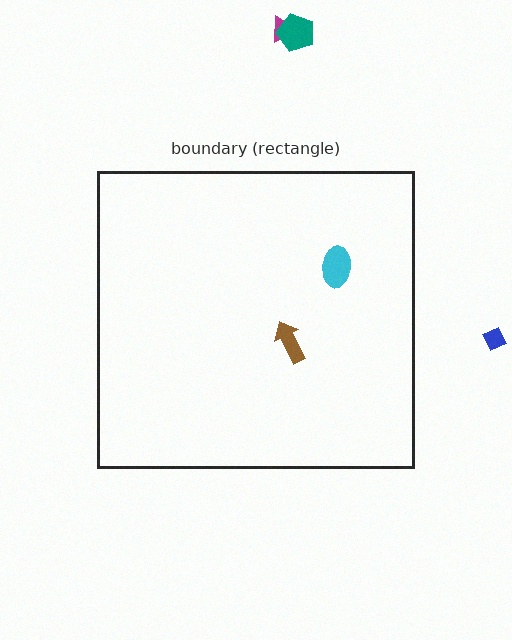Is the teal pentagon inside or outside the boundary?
Outside.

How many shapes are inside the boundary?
2 inside, 3 outside.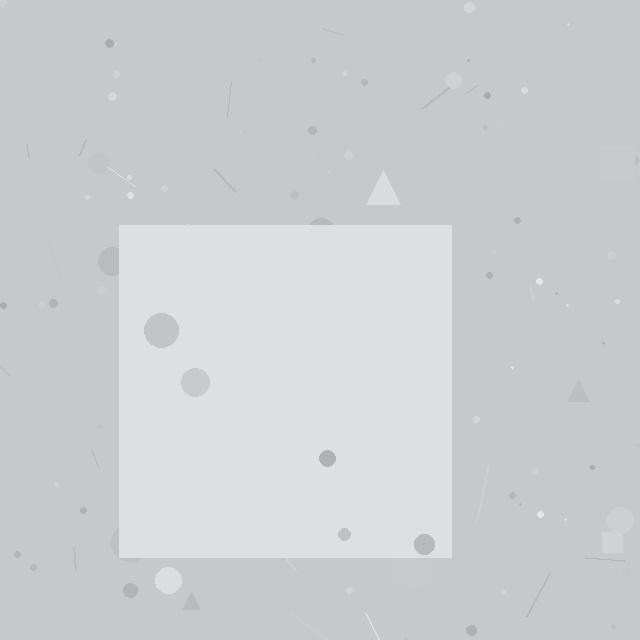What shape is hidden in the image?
A square is hidden in the image.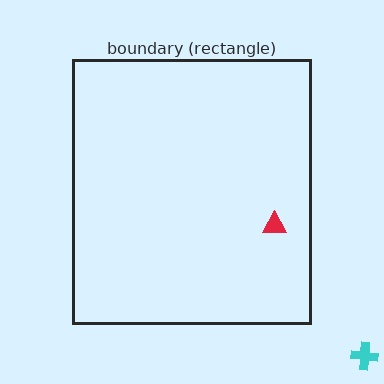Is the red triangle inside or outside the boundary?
Inside.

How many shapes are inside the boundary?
1 inside, 1 outside.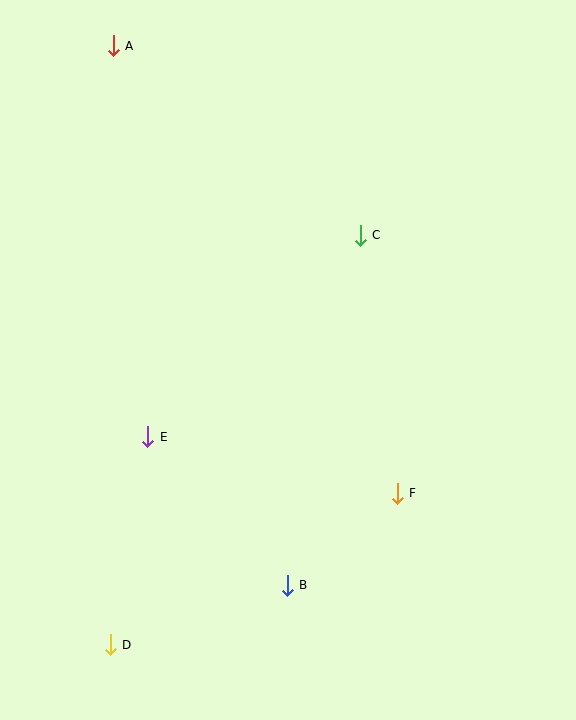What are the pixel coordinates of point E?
Point E is at (148, 437).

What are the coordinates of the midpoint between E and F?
The midpoint between E and F is at (273, 465).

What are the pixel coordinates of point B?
Point B is at (287, 585).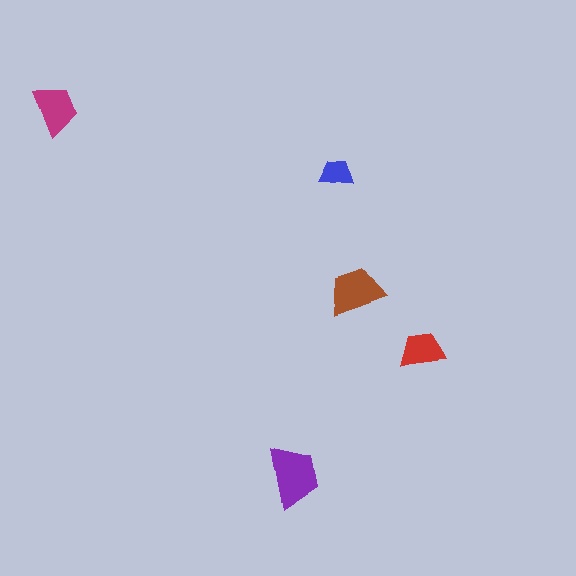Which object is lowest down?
The purple trapezoid is bottommost.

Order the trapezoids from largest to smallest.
the purple one, the brown one, the magenta one, the red one, the blue one.